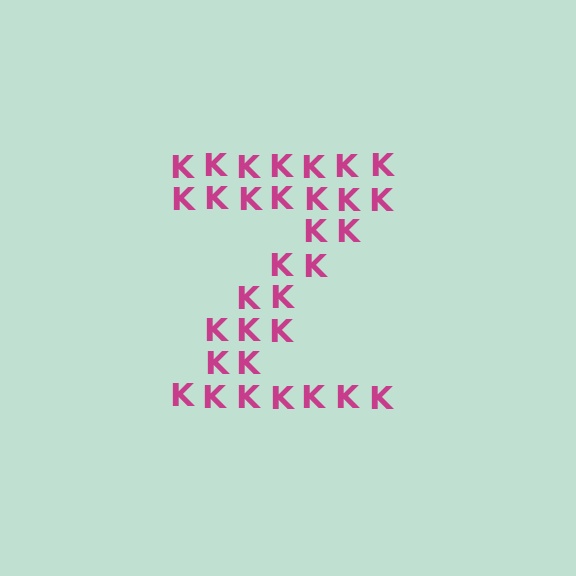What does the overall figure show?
The overall figure shows the letter Z.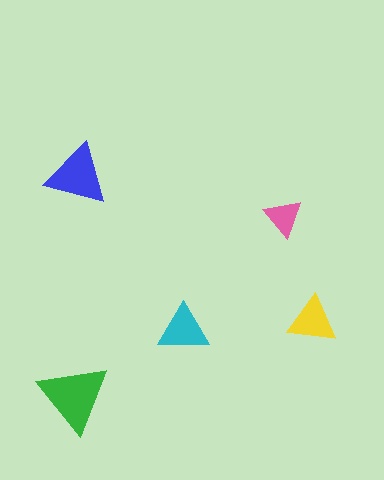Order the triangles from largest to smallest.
the green one, the blue one, the cyan one, the yellow one, the pink one.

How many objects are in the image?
There are 5 objects in the image.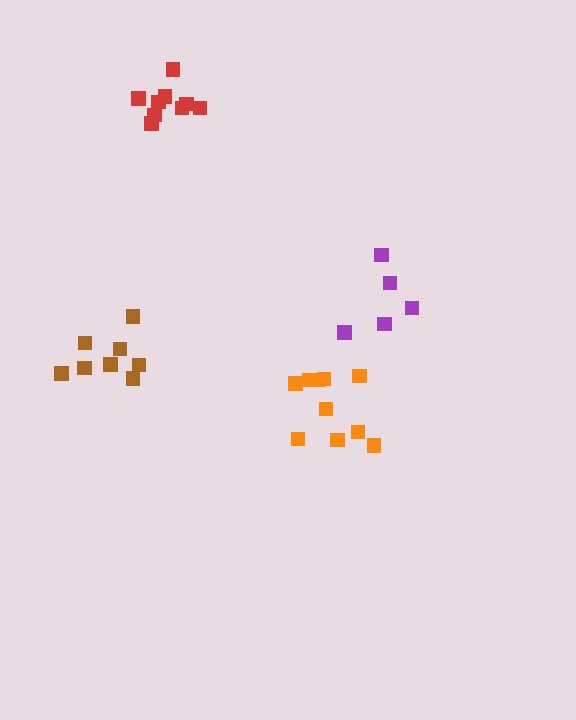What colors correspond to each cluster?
The clusters are colored: red, purple, orange, brown.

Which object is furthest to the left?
The brown cluster is leftmost.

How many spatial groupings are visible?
There are 4 spatial groupings.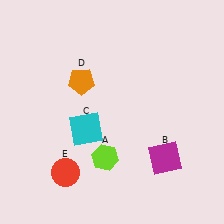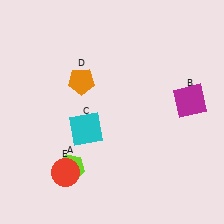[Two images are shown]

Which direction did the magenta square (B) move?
The magenta square (B) moved up.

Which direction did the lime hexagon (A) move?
The lime hexagon (A) moved left.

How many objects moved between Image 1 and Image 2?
2 objects moved between the two images.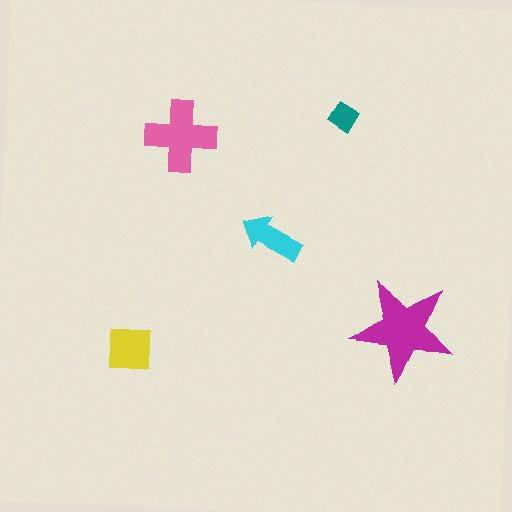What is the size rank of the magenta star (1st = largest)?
1st.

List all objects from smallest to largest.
The teal diamond, the cyan arrow, the yellow square, the pink cross, the magenta star.